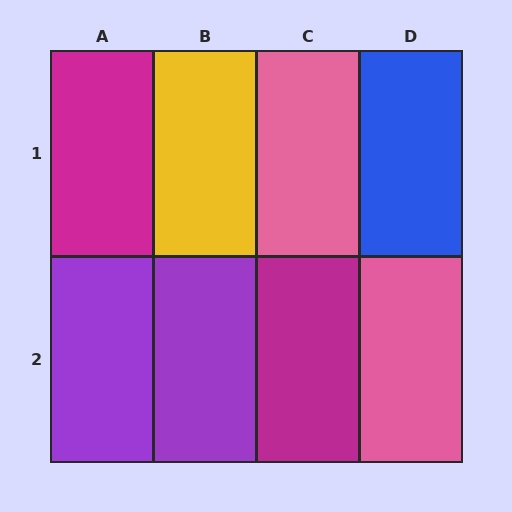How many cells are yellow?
1 cell is yellow.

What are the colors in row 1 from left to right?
Magenta, yellow, pink, blue.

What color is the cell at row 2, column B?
Purple.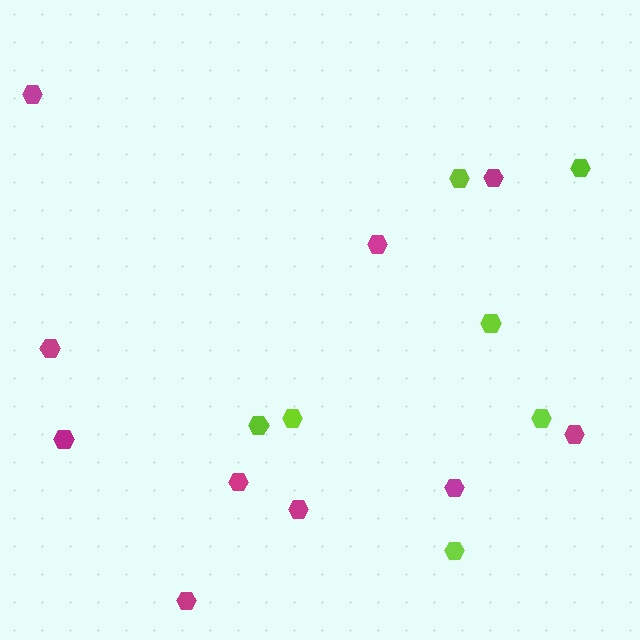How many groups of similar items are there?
There are 2 groups: one group of lime hexagons (7) and one group of magenta hexagons (10).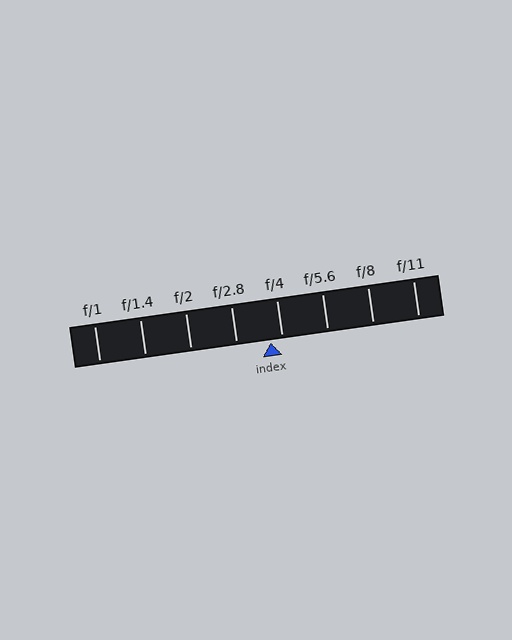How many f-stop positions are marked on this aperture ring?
There are 8 f-stop positions marked.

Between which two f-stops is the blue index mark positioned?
The index mark is between f/2.8 and f/4.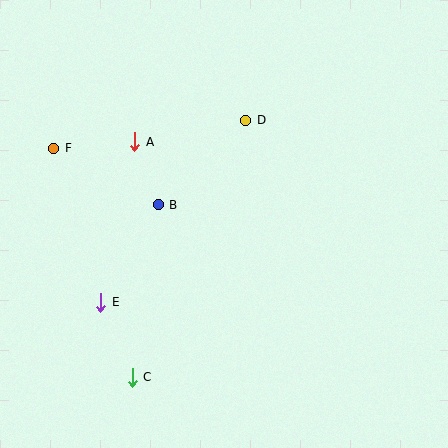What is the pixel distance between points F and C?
The distance between F and C is 242 pixels.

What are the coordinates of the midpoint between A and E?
The midpoint between A and E is at (118, 222).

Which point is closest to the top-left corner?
Point F is closest to the top-left corner.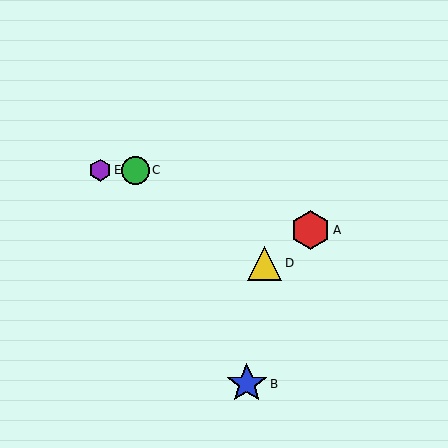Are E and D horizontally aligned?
No, E is at y≈170 and D is at y≈263.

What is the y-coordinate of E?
Object E is at y≈170.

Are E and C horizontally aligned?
Yes, both are at y≈170.